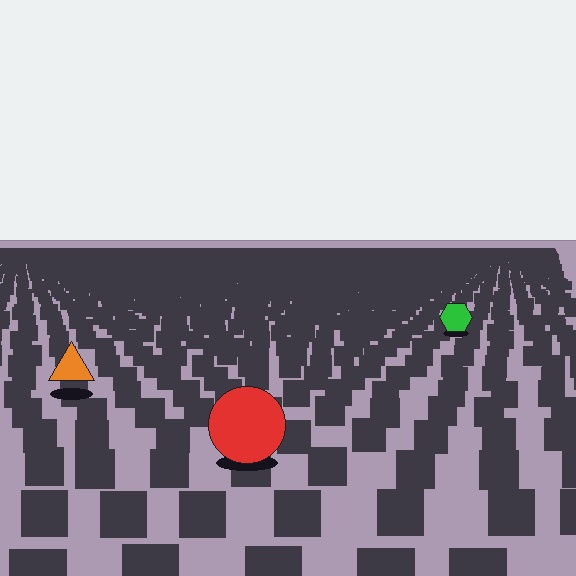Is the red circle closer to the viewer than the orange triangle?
Yes. The red circle is closer — you can tell from the texture gradient: the ground texture is coarser near it.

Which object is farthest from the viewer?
The green hexagon is farthest from the viewer. It appears smaller and the ground texture around it is denser.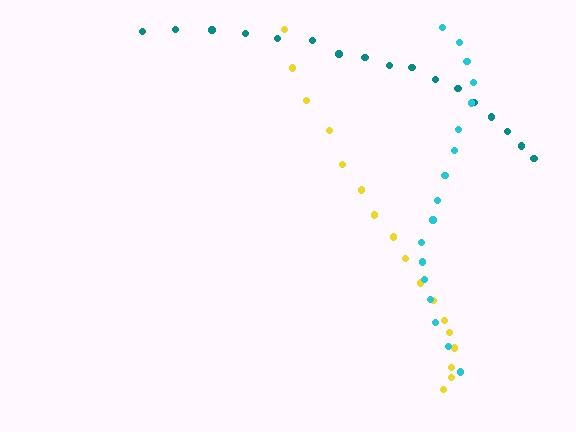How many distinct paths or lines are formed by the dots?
There are 3 distinct paths.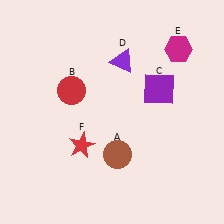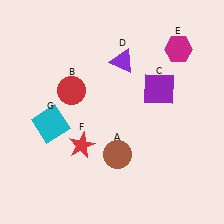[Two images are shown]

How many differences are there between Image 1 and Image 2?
There is 1 difference between the two images.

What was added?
A cyan square (G) was added in Image 2.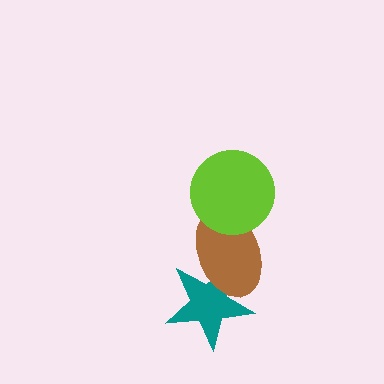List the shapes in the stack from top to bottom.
From top to bottom: the lime circle, the brown ellipse, the teal star.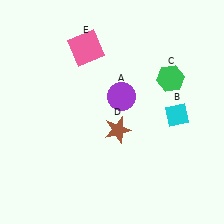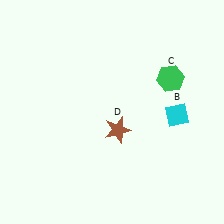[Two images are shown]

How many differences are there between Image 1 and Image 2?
There are 2 differences between the two images.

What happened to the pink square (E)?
The pink square (E) was removed in Image 2. It was in the top-left area of Image 1.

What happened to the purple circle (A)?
The purple circle (A) was removed in Image 2. It was in the top-right area of Image 1.